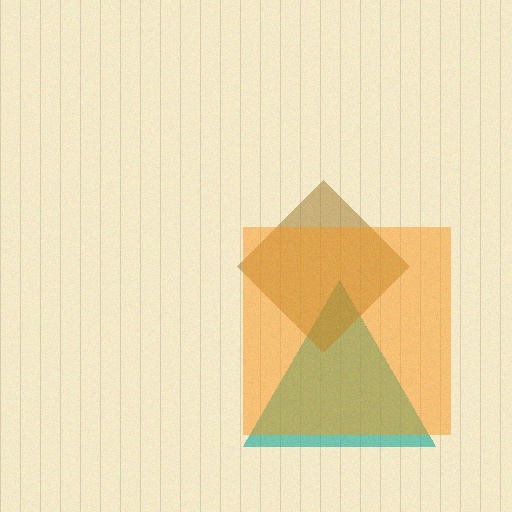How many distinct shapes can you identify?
There are 3 distinct shapes: a teal triangle, a brown diamond, an orange square.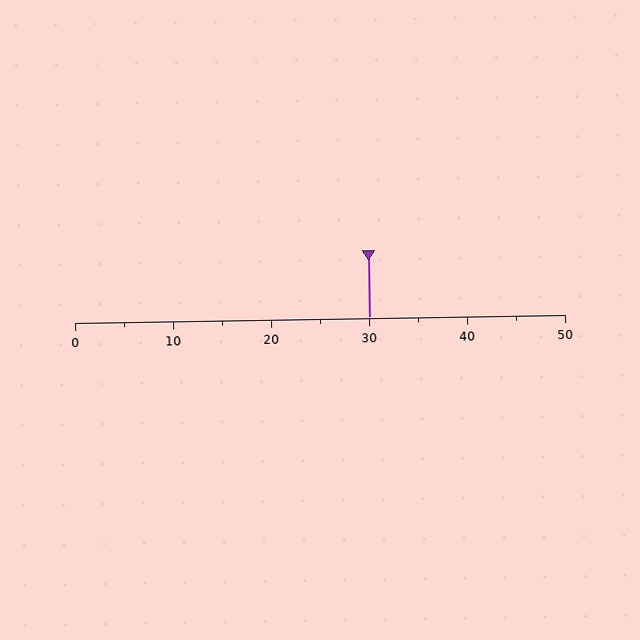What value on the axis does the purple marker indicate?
The marker indicates approximately 30.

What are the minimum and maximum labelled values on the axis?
The axis runs from 0 to 50.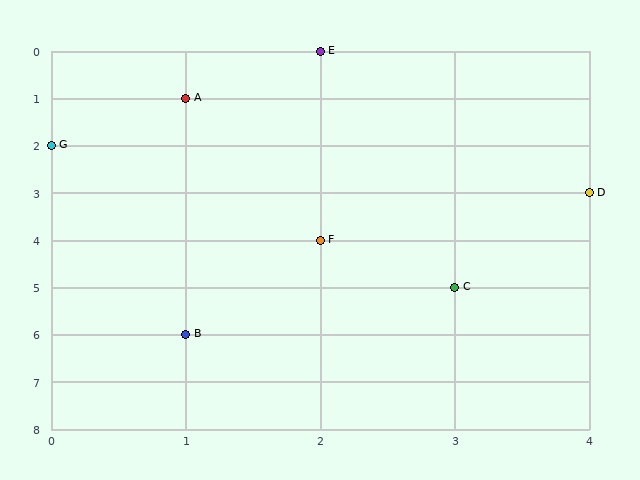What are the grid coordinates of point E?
Point E is at grid coordinates (2, 0).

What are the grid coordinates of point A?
Point A is at grid coordinates (1, 1).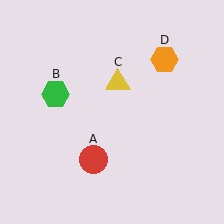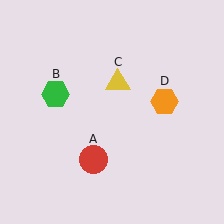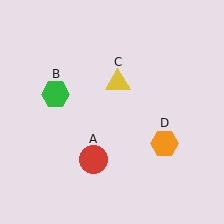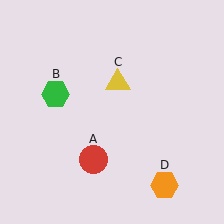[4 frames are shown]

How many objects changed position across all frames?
1 object changed position: orange hexagon (object D).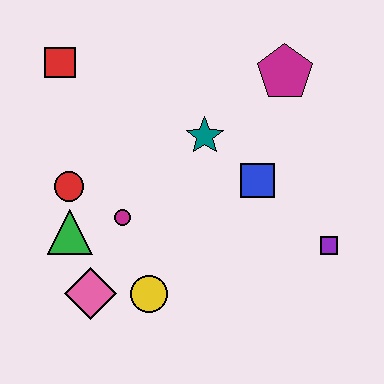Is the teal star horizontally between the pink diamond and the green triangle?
No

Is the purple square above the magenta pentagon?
No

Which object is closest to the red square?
The red circle is closest to the red square.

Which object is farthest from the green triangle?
The magenta pentagon is farthest from the green triangle.